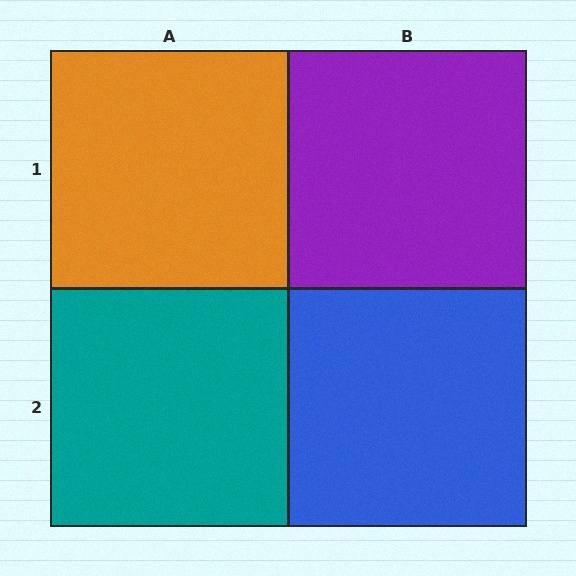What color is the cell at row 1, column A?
Orange.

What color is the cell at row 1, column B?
Purple.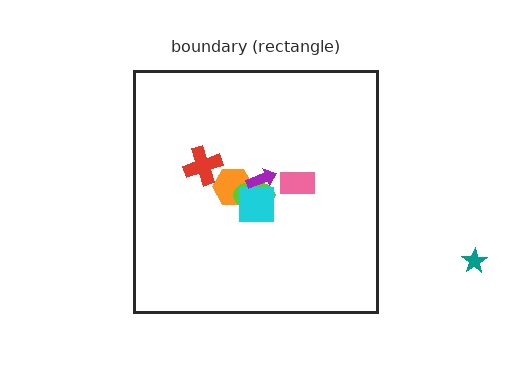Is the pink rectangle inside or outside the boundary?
Inside.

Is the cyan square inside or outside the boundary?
Inside.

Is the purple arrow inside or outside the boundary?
Inside.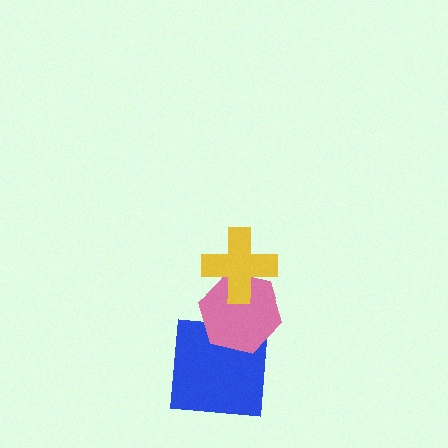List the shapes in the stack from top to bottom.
From top to bottom: the yellow cross, the pink hexagon, the blue square.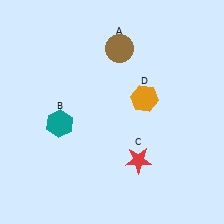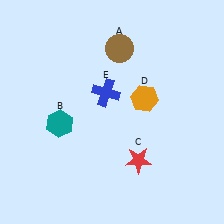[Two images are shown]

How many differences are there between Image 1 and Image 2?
There is 1 difference between the two images.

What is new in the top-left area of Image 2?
A blue cross (E) was added in the top-left area of Image 2.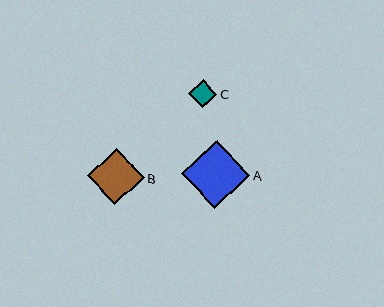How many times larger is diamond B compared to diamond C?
Diamond B is approximately 2.0 times the size of diamond C.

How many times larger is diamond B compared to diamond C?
Diamond B is approximately 2.0 times the size of diamond C.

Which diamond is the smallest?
Diamond C is the smallest with a size of approximately 28 pixels.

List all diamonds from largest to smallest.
From largest to smallest: A, B, C.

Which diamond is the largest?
Diamond A is the largest with a size of approximately 69 pixels.